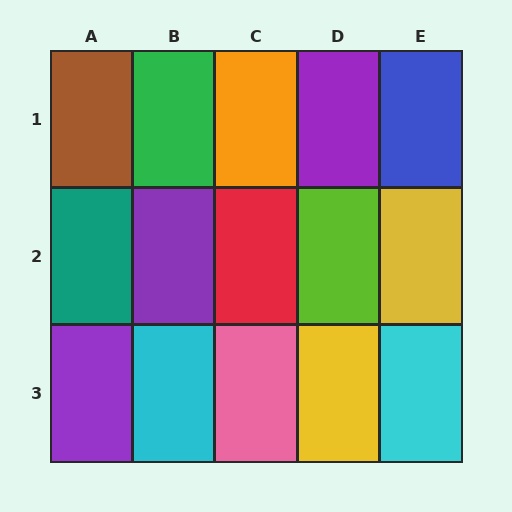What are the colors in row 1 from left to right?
Brown, green, orange, purple, blue.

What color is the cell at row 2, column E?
Yellow.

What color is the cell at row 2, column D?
Lime.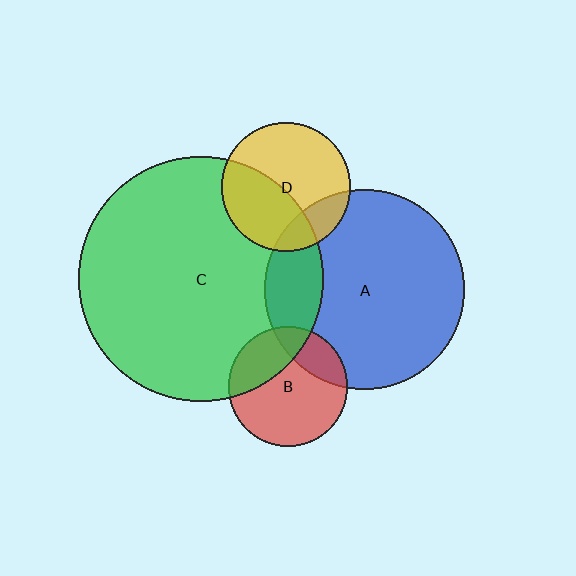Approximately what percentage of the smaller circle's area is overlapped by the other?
Approximately 30%.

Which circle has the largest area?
Circle C (green).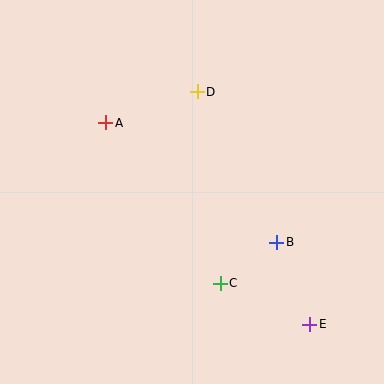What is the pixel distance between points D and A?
The distance between D and A is 97 pixels.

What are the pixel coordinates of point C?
Point C is at (220, 283).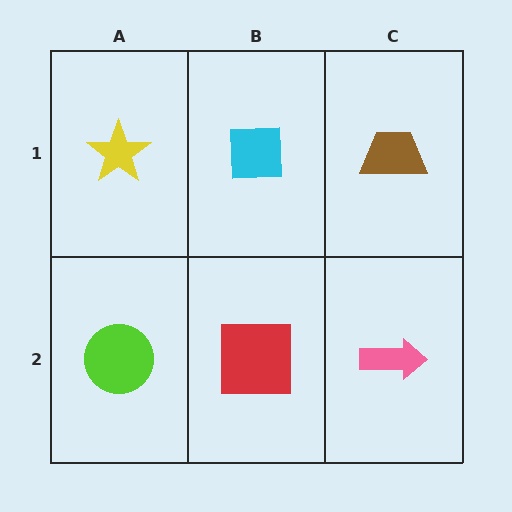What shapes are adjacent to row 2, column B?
A cyan square (row 1, column B), a lime circle (row 2, column A), a pink arrow (row 2, column C).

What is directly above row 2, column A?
A yellow star.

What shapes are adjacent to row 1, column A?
A lime circle (row 2, column A), a cyan square (row 1, column B).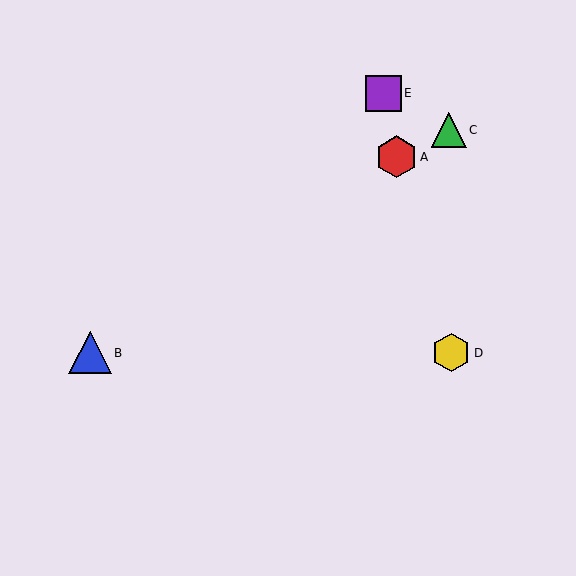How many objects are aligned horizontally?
2 objects (B, D) are aligned horizontally.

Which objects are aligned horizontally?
Objects B, D are aligned horizontally.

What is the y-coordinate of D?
Object D is at y≈353.